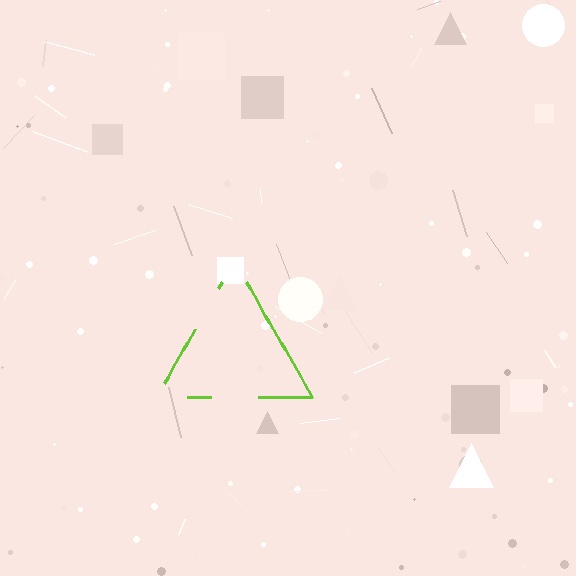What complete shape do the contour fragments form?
The contour fragments form a triangle.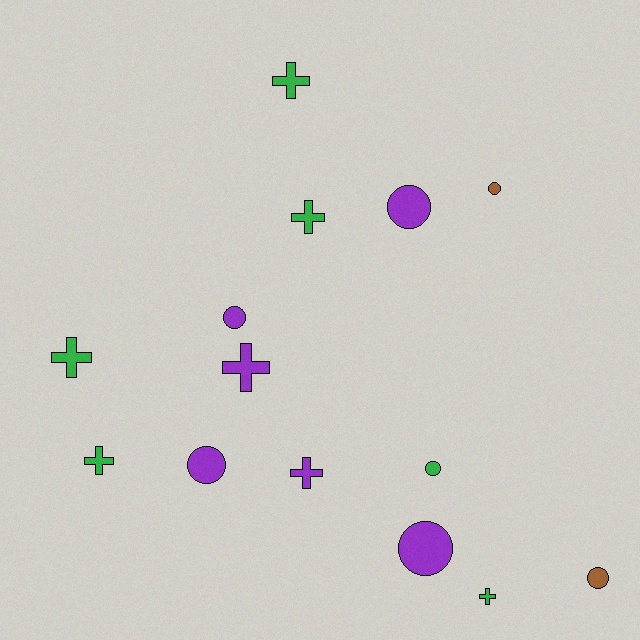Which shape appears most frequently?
Cross, with 7 objects.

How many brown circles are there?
There are 2 brown circles.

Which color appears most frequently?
Purple, with 6 objects.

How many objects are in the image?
There are 14 objects.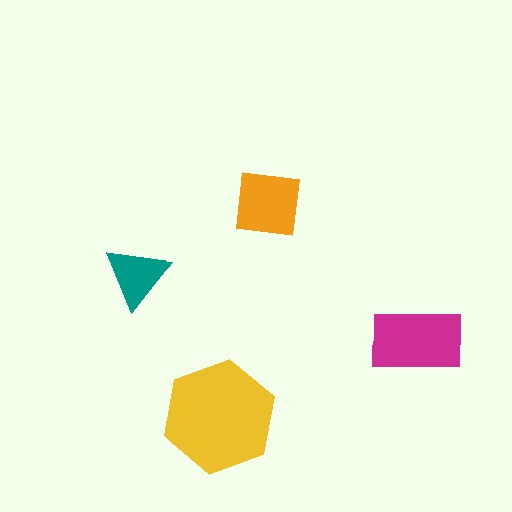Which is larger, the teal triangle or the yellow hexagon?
The yellow hexagon.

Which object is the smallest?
The teal triangle.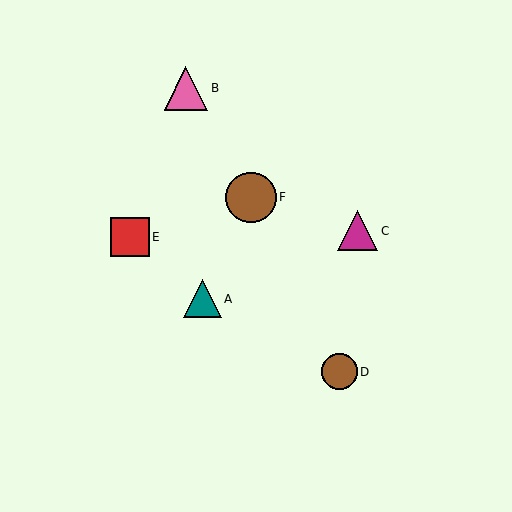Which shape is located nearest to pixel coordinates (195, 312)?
The teal triangle (labeled A) at (202, 299) is nearest to that location.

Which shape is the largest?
The brown circle (labeled F) is the largest.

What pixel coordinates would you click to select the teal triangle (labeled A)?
Click at (202, 299) to select the teal triangle A.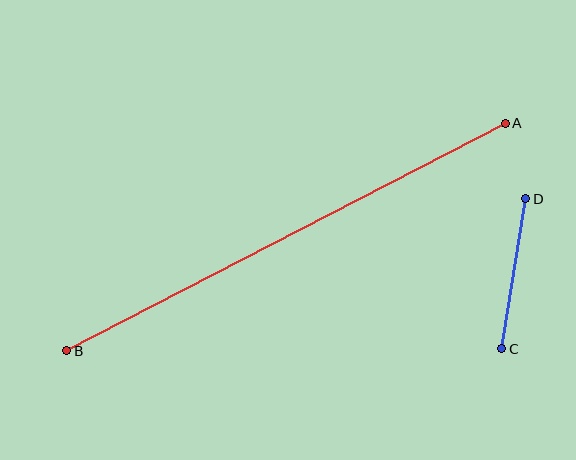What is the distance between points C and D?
The distance is approximately 152 pixels.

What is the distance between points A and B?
The distance is approximately 494 pixels.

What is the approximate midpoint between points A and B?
The midpoint is at approximately (286, 237) pixels.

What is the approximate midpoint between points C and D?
The midpoint is at approximately (514, 274) pixels.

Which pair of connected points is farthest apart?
Points A and B are farthest apart.